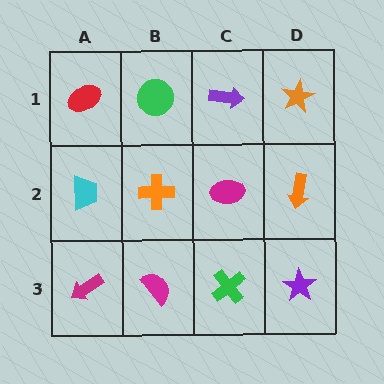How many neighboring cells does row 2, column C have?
4.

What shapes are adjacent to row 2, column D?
An orange star (row 1, column D), a purple star (row 3, column D), a magenta ellipse (row 2, column C).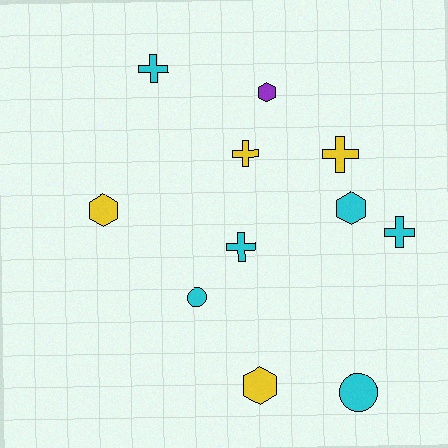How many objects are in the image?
There are 11 objects.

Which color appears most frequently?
Cyan, with 6 objects.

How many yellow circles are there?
There are no yellow circles.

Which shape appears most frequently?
Cross, with 5 objects.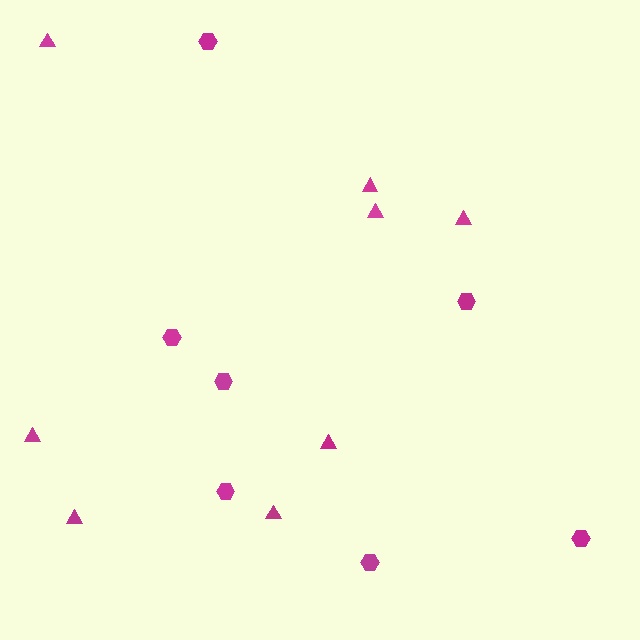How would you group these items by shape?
There are 2 groups: one group of triangles (8) and one group of hexagons (7).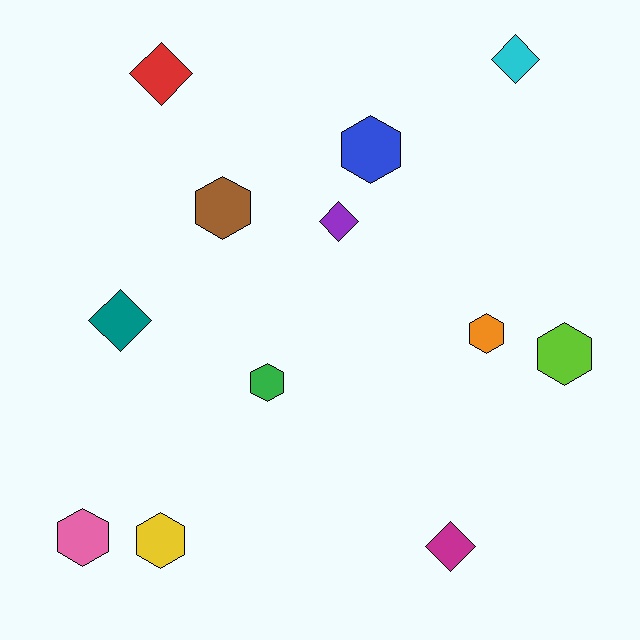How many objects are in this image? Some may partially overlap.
There are 12 objects.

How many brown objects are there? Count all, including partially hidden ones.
There is 1 brown object.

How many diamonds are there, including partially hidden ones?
There are 5 diamonds.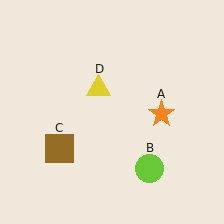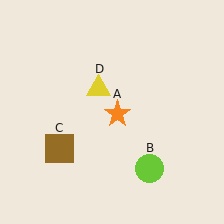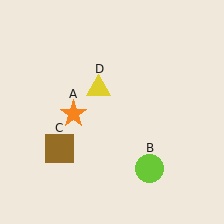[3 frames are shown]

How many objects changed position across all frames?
1 object changed position: orange star (object A).